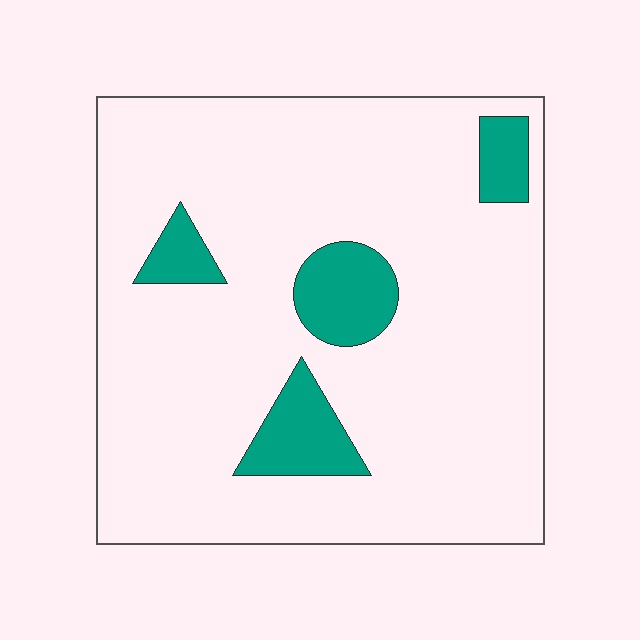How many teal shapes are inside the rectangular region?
4.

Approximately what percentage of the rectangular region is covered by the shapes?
Approximately 15%.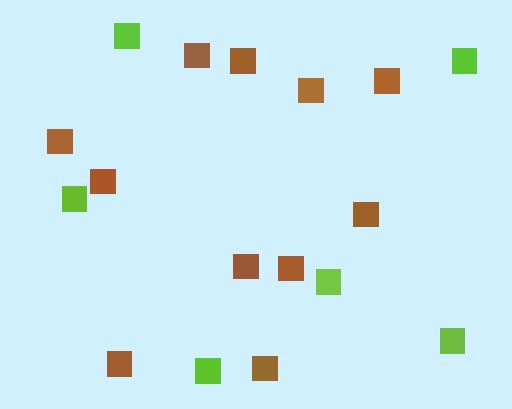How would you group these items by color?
There are 2 groups: one group of lime squares (6) and one group of brown squares (11).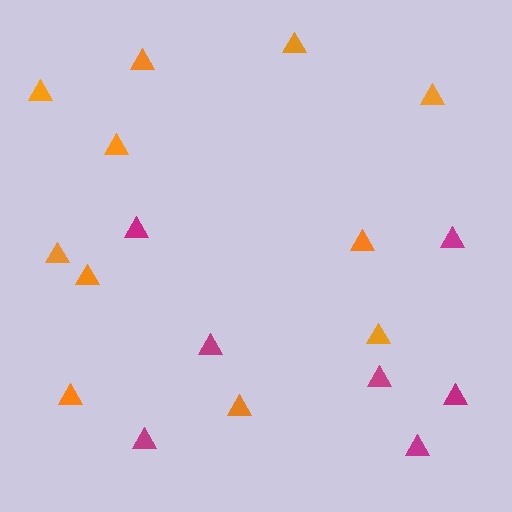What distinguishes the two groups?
There are 2 groups: one group of magenta triangles (7) and one group of orange triangles (11).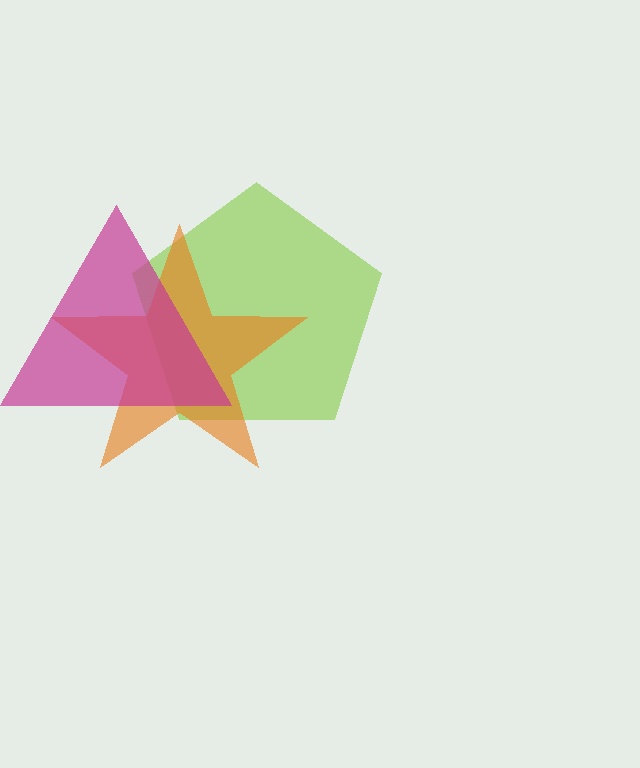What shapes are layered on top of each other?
The layered shapes are: a lime pentagon, an orange star, a magenta triangle.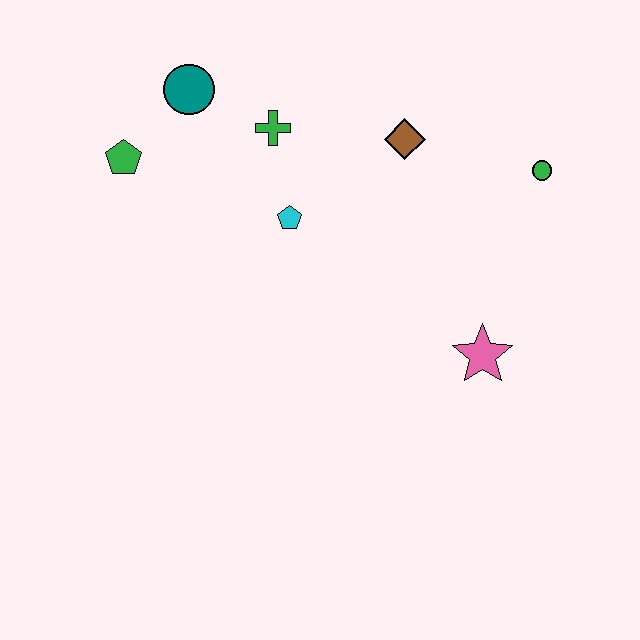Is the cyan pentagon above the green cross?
No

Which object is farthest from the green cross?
The pink star is farthest from the green cross.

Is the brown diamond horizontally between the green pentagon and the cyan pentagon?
No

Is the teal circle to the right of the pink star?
No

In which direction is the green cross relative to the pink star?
The green cross is above the pink star.